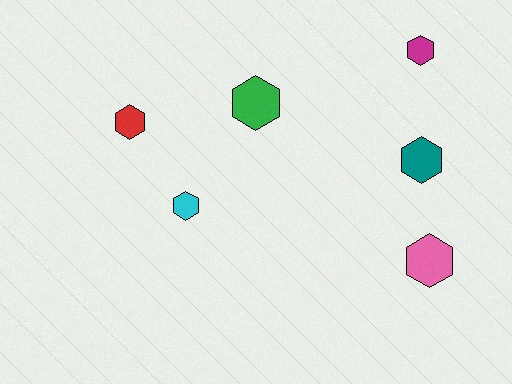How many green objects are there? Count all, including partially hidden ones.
There is 1 green object.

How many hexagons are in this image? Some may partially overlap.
There are 6 hexagons.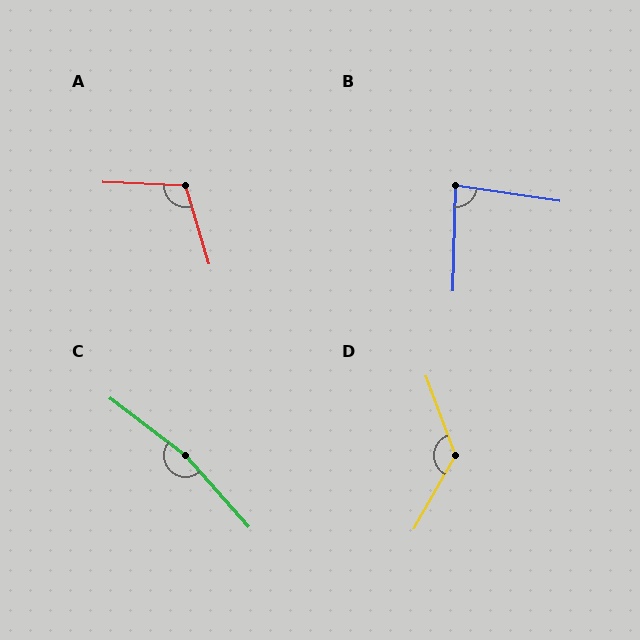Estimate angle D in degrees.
Approximately 130 degrees.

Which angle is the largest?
C, at approximately 169 degrees.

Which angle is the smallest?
B, at approximately 83 degrees.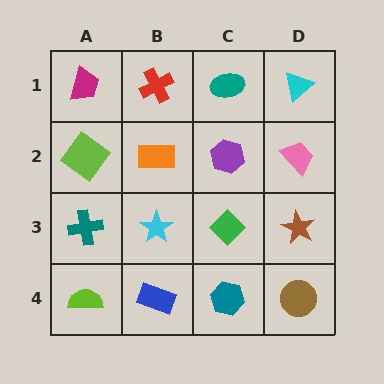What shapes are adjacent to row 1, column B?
An orange rectangle (row 2, column B), a magenta trapezoid (row 1, column A), a teal ellipse (row 1, column C).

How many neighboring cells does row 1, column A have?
2.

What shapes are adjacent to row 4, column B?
A cyan star (row 3, column B), a lime semicircle (row 4, column A), a teal hexagon (row 4, column C).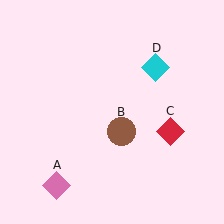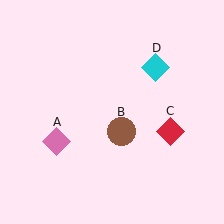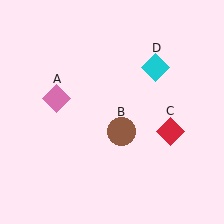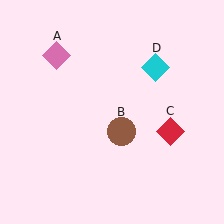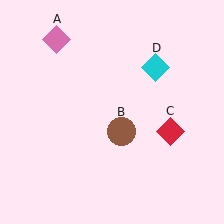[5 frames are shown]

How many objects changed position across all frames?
1 object changed position: pink diamond (object A).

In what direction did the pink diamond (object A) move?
The pink diamond (object A) moved up.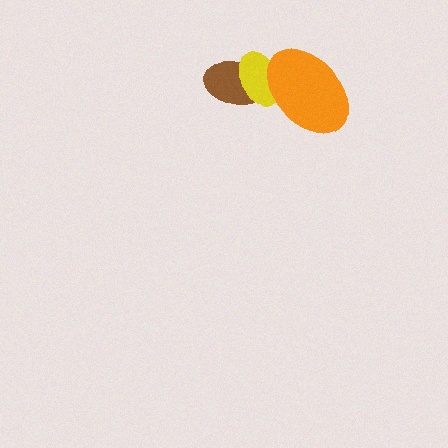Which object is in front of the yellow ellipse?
The orange ellipse is in front of the yellow ellipse.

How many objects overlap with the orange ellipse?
2 objects overlap with the orange ellipse.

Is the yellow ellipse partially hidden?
Yes, it is partially covered by another shape.